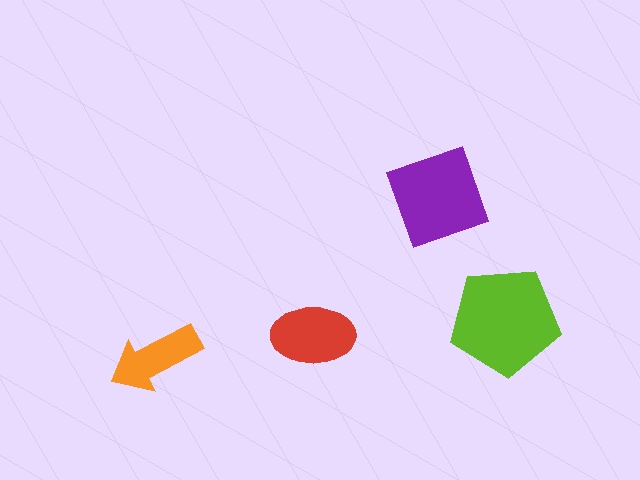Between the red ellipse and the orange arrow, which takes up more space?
The red ellipse.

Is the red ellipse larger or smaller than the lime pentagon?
Smaller.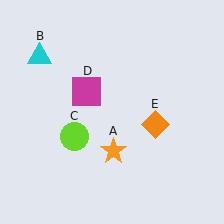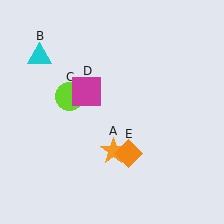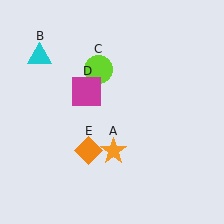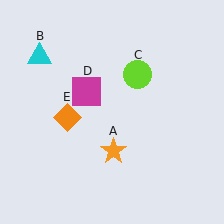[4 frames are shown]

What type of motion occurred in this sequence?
The lime circle (object C), orange diamond (object E) rotated clockwise around the center of the scene.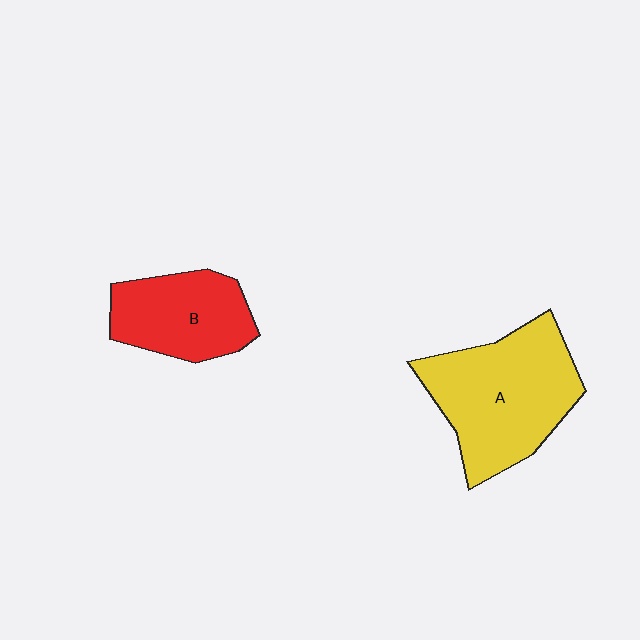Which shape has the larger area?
Shape A (yellow).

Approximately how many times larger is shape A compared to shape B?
Approximately 1.6 times.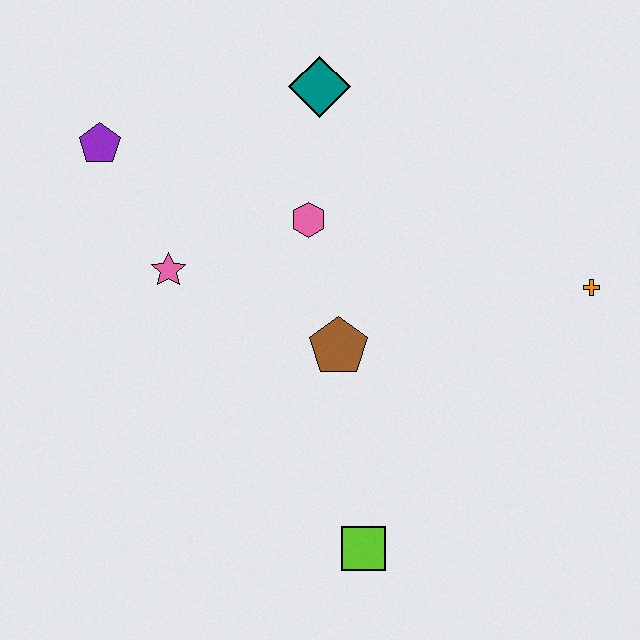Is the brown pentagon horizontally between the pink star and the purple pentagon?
No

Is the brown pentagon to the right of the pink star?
Yes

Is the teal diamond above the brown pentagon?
Yes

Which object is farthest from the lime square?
The purple pentagon is farthest from the lime square.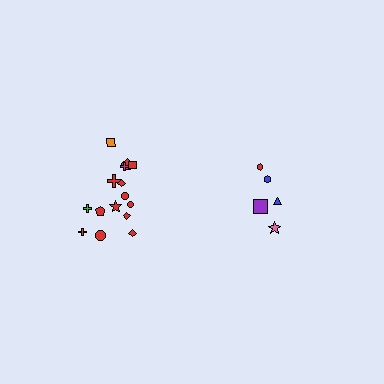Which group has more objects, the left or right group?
The left group.